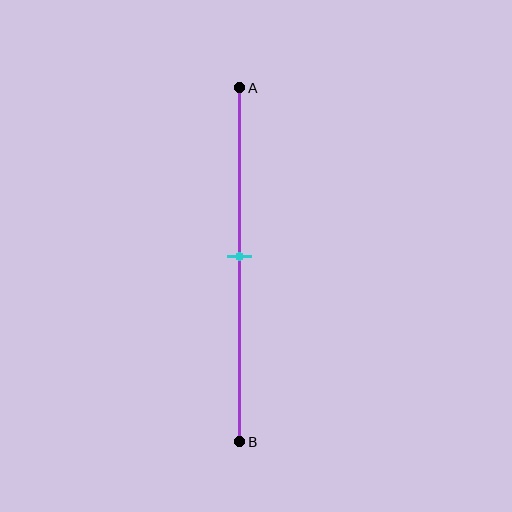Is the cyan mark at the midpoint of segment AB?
Yes, the mark is approximately at the midpoint.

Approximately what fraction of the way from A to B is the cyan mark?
The cyan mark is approximately 50% of the way from A to B.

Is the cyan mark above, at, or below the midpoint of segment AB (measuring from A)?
The cyan mark is approximately at the midpoint of segment AB.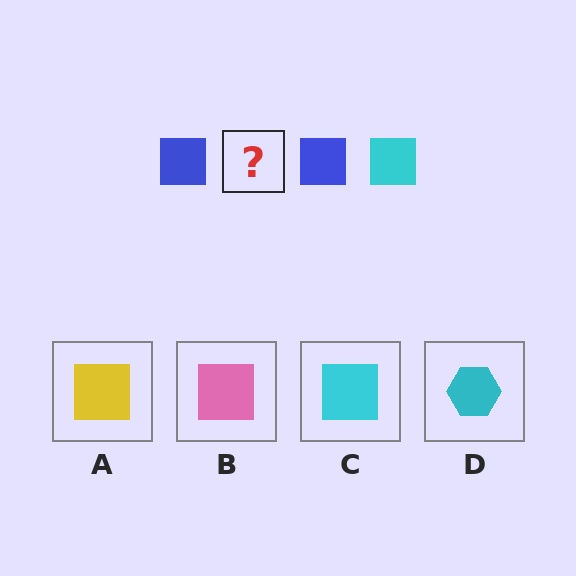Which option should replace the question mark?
Option C.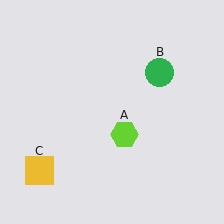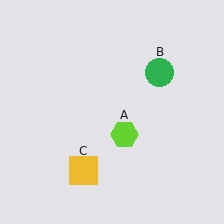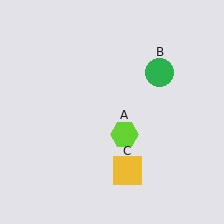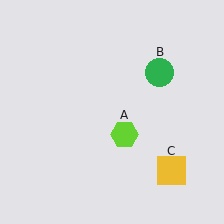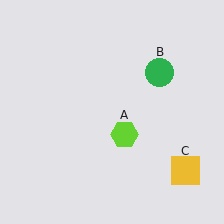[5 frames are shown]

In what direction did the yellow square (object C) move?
The yellow square (object C) moved right.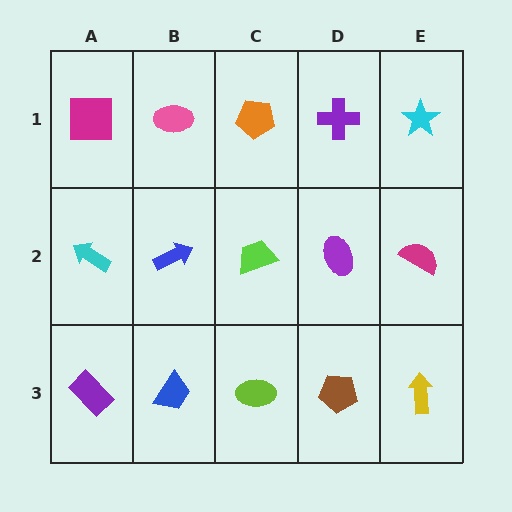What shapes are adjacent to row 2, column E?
A cyan star (row 1, column E), a yellow arrow (row 3, column E), a purple ellipse (row 2, column D).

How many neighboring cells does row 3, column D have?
3.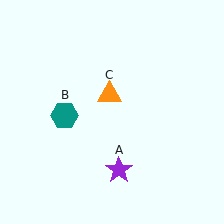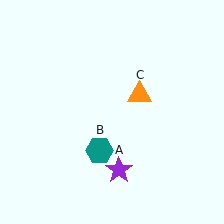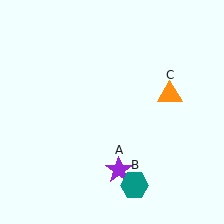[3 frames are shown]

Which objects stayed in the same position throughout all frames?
Purple star (object A) remained stationary.